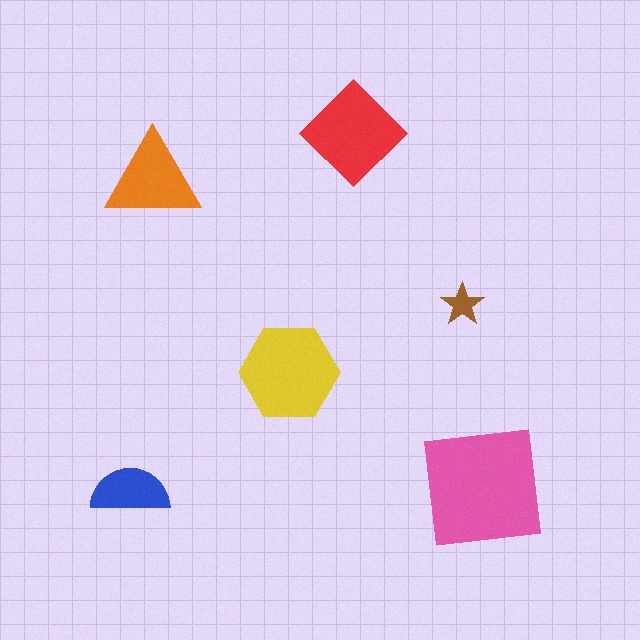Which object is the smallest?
The brown star.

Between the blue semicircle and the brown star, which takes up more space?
The blue semicircle.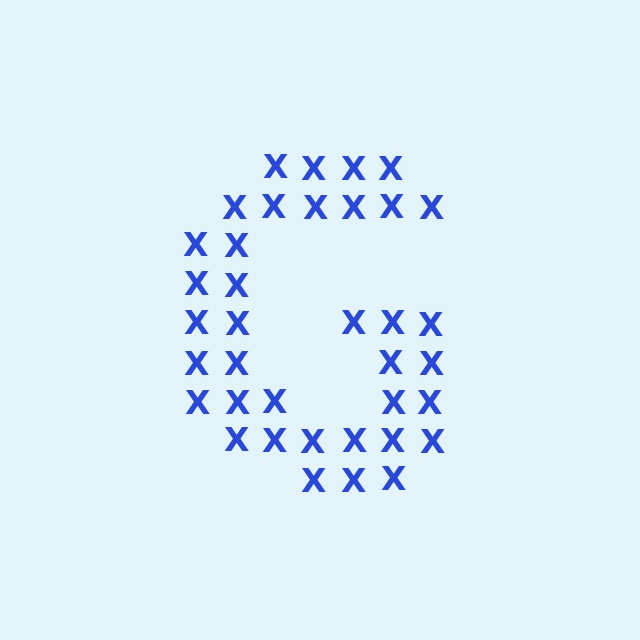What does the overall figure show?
The overall figure shows the letter G.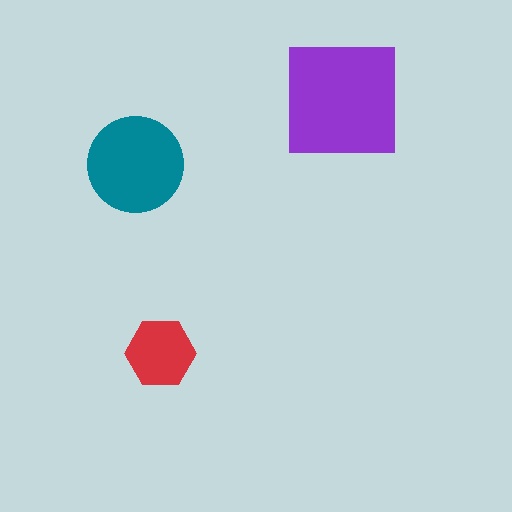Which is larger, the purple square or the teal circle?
The purple square.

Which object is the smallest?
The red hexagon.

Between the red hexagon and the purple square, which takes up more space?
The purple square.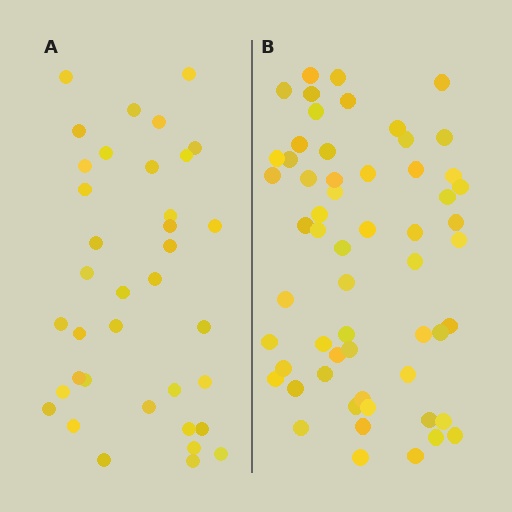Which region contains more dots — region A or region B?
Region B (the right region) has more dots.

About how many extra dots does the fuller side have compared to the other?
Region B has approximately 20 more dots than region A.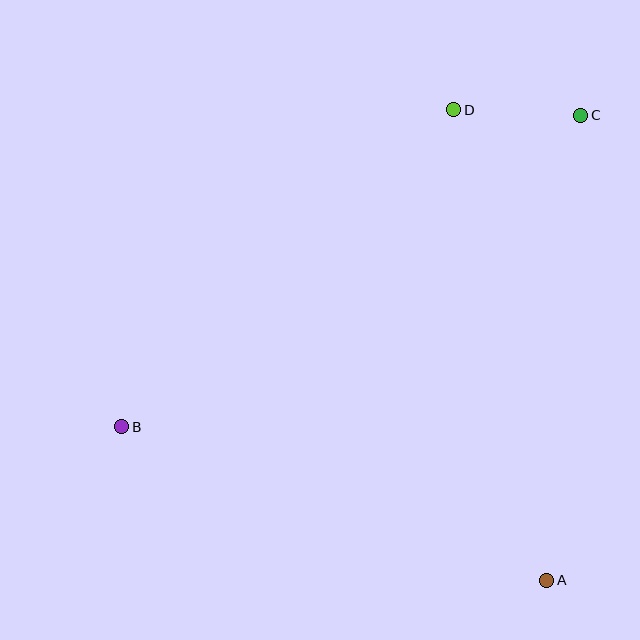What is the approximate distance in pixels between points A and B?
The distance between A and B is approximately 452 pixels.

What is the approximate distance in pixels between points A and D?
The distance between A and D is approximately 480 pixels.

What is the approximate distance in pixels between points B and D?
The distance between B and D is approximately 459 pixels.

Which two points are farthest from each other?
Points B and C are farthest from each other.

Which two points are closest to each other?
Points C and D are closest to each other.